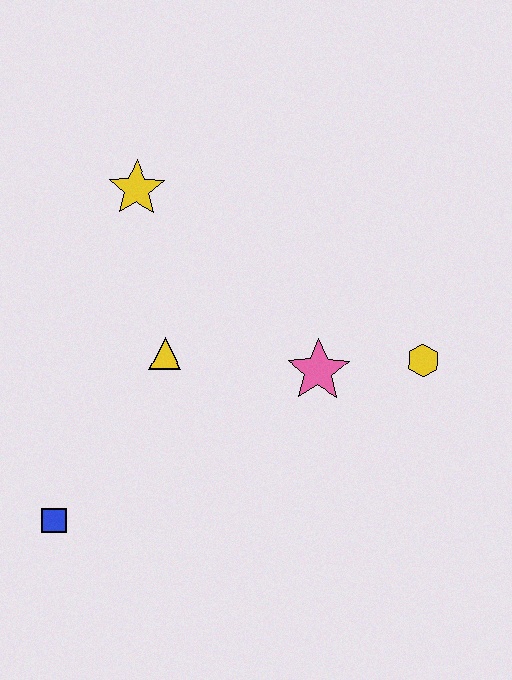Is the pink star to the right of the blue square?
Yes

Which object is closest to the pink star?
The yellow hexagon is closest to the pink star.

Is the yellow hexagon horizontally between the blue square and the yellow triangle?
No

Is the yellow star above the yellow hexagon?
Yes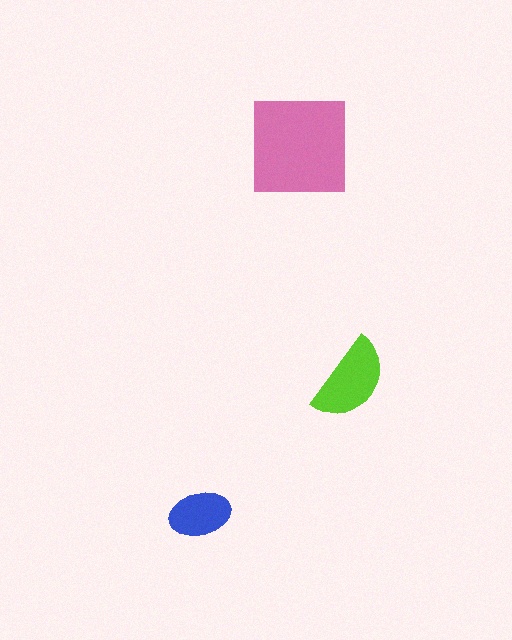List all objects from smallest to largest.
The blue ellipse, the lime semicircle, the pink square.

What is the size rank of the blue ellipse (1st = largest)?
3rd.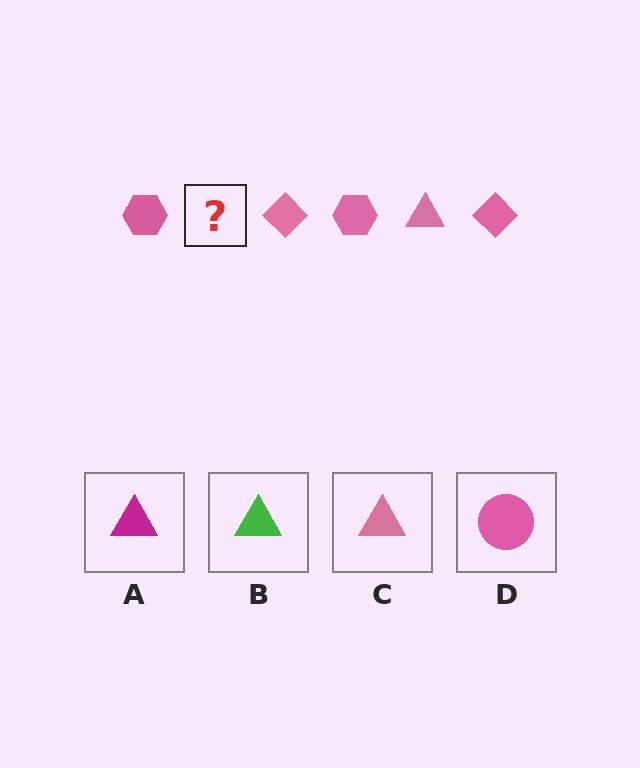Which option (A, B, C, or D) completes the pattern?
C.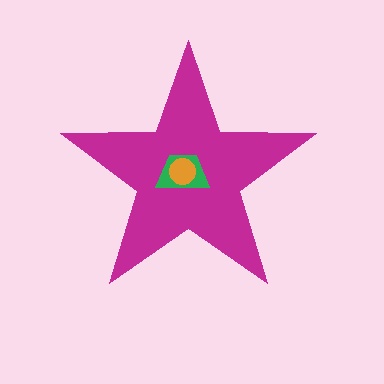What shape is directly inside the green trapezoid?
The orange circle.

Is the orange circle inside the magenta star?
Yes.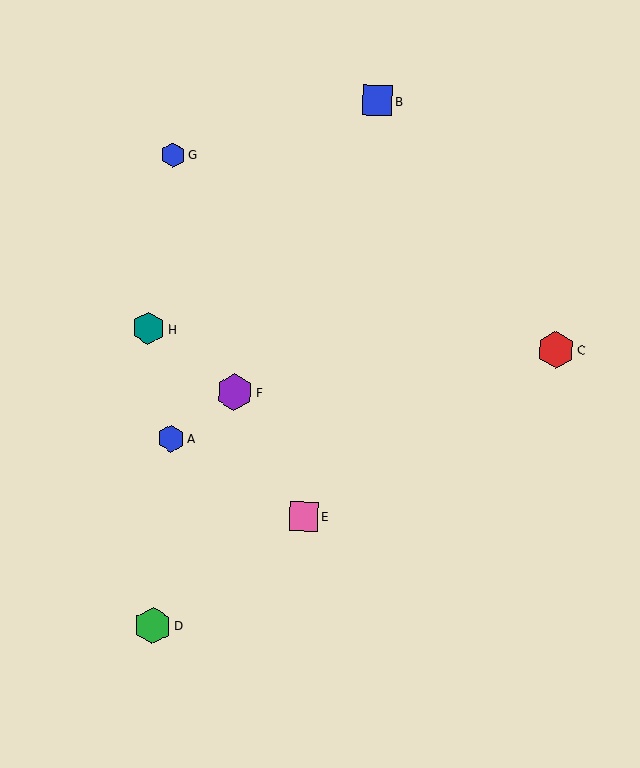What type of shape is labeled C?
Shape C is a red hexagon.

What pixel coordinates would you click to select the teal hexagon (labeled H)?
Click at (148, 328) to select the teal hexagon H.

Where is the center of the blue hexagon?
The center of the blue hexagon is at (171, 439).